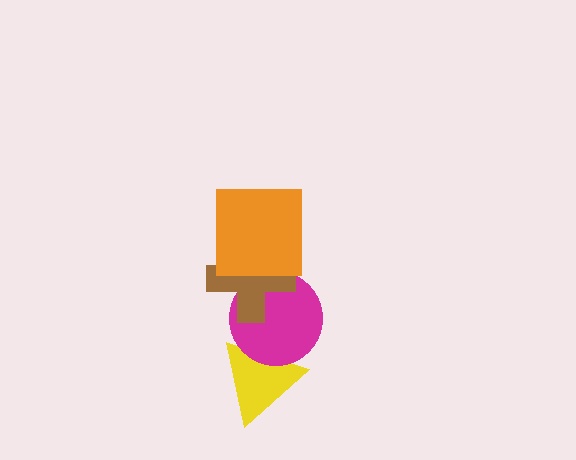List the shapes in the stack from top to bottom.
From top to bottom: the orange square, the brown cross, the magenta circle, the yellow triangle.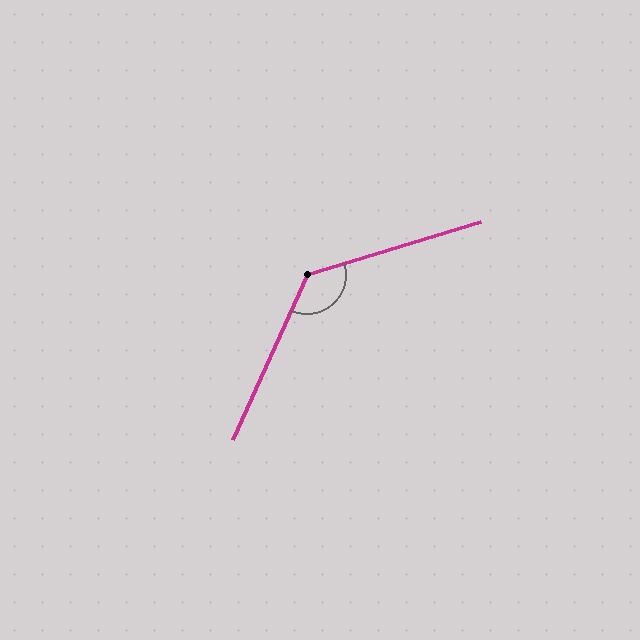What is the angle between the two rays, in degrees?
Approximately 132 degrees.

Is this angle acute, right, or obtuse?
It is obtuse.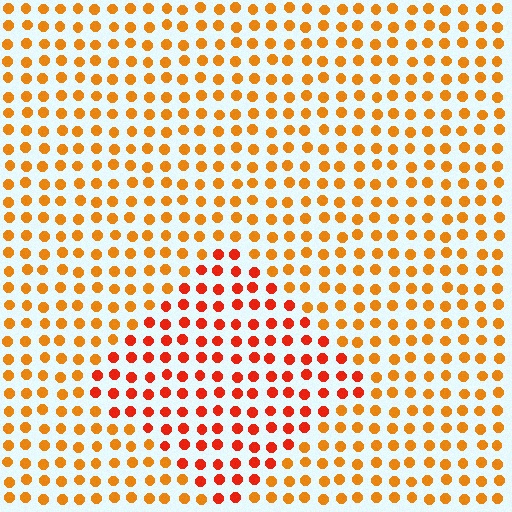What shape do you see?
I see a diamond.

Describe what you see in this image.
The image is filled with small orange elements in a uniform arrangement. A diamond-shaped region is visible where the elements are tinted to a slightly different hue, forming a subtle color boundary.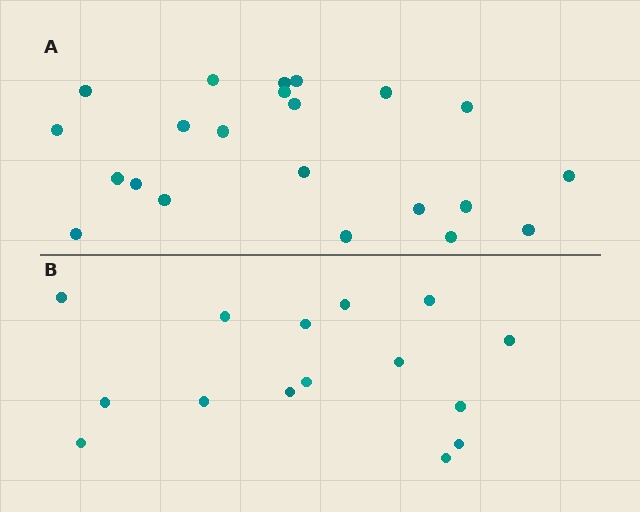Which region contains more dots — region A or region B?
Region A (the top region) has more dots.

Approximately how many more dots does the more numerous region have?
Region A has roughly 8 or so more dots than region B.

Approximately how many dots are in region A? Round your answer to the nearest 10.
About 20 dots. (The exact count is 22, which rounds to 20.)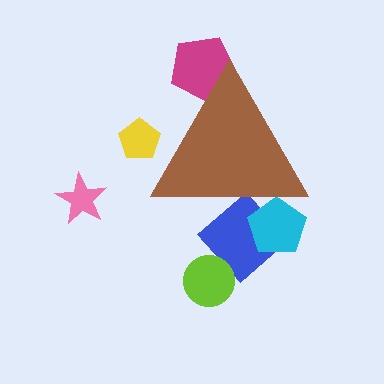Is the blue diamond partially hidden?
Yes, the blue diamond is partially hidden behind the brown triangle.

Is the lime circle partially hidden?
No, the lime circle is fully visible.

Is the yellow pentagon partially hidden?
Yes, the yellow pentagon is partially hidden behind the brown triangle.